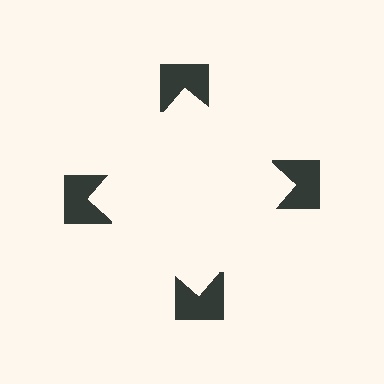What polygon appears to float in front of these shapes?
An illusory square — its edges are inferred from the aligned wedge cuts in the notched squares, not physically drawn.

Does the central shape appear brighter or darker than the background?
It typically appears slightly brighter than the background, even though no actual brightness change is drawn.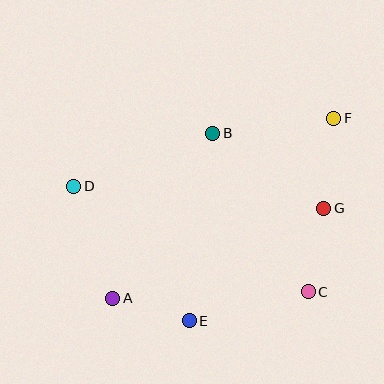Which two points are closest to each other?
Points A and E are closest to each other.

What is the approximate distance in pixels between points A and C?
The distance between A and C is approximately 196 pixels.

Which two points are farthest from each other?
Points A and F are farthest from each other.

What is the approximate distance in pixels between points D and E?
The distance between D and E is approximately 178 pixels.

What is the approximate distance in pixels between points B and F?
The distance between B and F is approximately 122 pixels.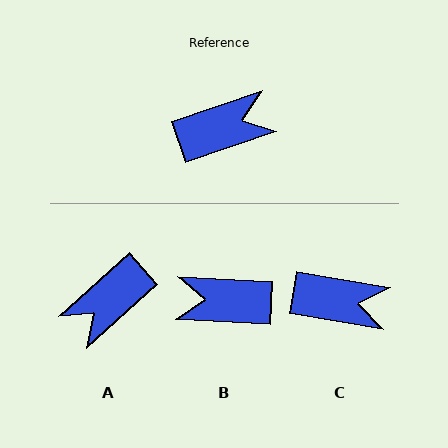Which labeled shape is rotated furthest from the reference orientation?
B, about 158 degrees away.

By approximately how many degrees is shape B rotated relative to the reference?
Approximately 158 degrees counter-clockwise.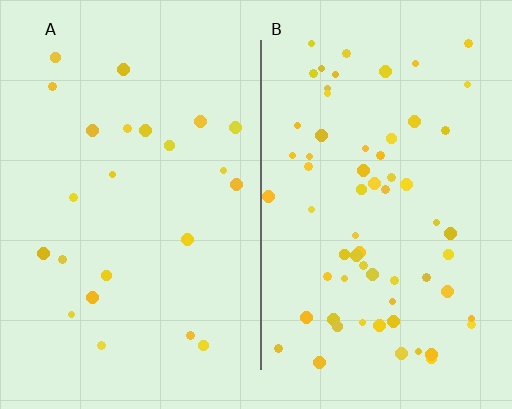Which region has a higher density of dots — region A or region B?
B (the right).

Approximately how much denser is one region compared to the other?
Approximately 2.8× — region B over region A.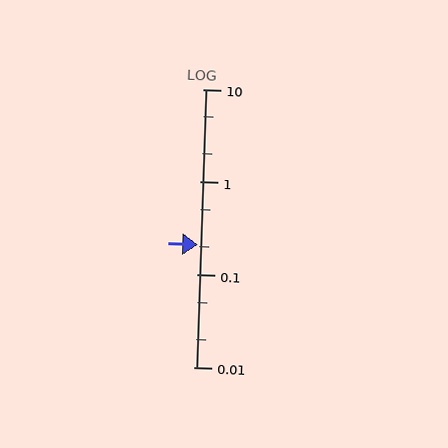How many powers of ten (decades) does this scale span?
The scale spans 3 decades, from 0.01 to 10.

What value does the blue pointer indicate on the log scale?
The pointer indicates approximately 0.21.